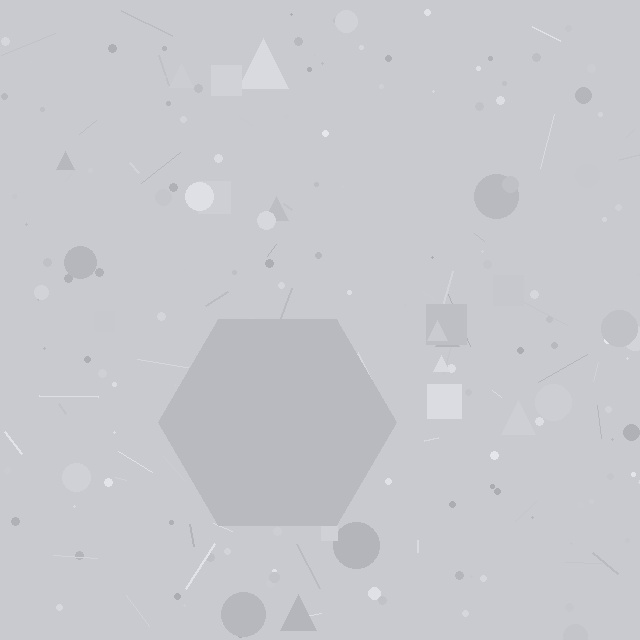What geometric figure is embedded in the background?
A hexagon is embedded in the background.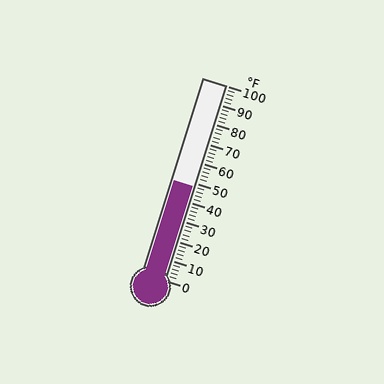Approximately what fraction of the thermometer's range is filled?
The thermometer is filled to approximately 50% of its range.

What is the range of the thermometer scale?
The thermometer scale ranges from 0°F to 100°F.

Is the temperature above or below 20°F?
The temperature is above 20°F.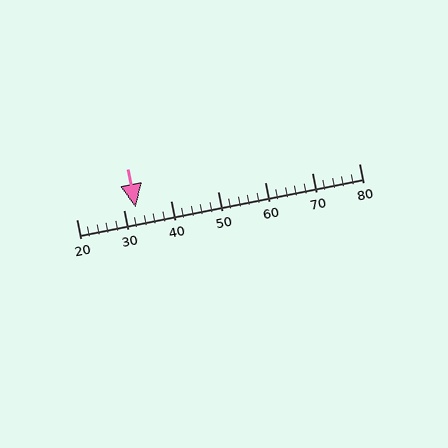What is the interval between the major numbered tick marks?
The major tick marks are spaced 10 units apart.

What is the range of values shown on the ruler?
The ruler shows values from 20 to 80.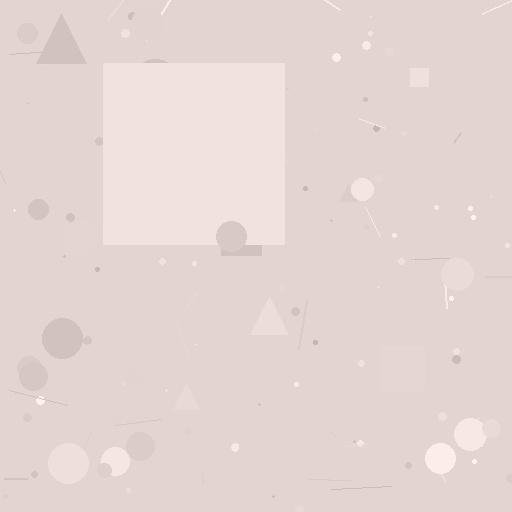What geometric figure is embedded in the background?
A square is embedded in the background.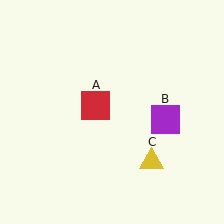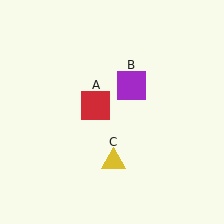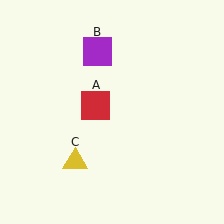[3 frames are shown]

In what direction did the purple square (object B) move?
The purple square (object B) moved up and to the left.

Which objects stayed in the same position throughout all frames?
Red square (object A) remained stationary.